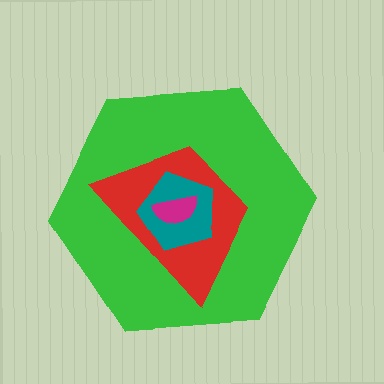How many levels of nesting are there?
4.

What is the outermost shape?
The green hexagon.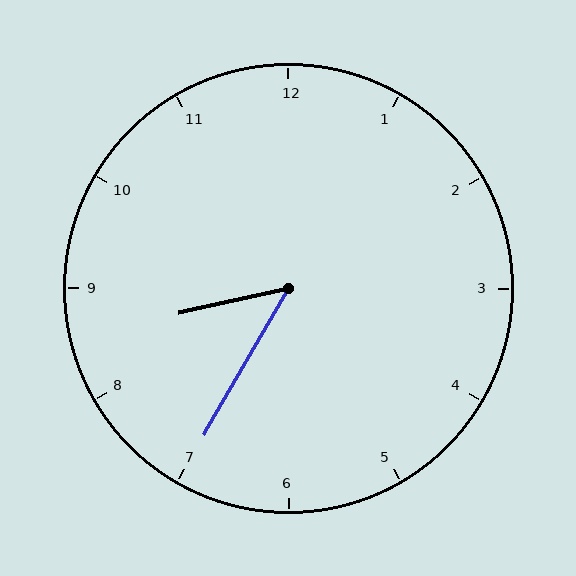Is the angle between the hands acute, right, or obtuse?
It is acute.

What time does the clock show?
8:35.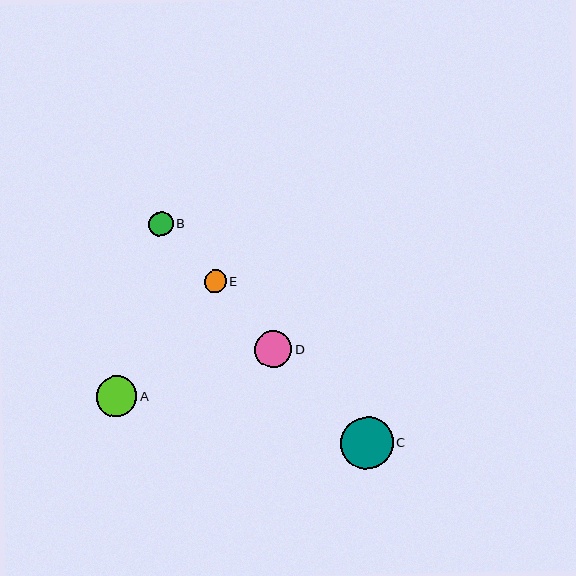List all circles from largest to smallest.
From largest to smallest: C, A, D, B, E.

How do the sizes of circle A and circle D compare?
Circle A and circle D are approximately the same size.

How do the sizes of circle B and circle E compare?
Circle B and circle E are approximately the same size.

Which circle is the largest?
Circle C is the largest with a size of approximately 53 pixels.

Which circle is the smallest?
Circle E is the smallest with a size of approximately 22 pixels.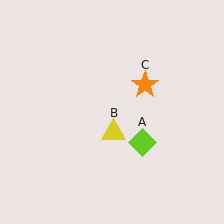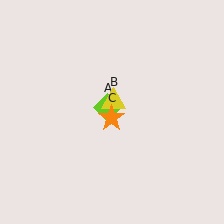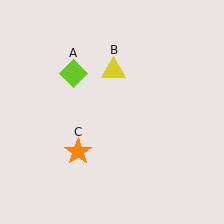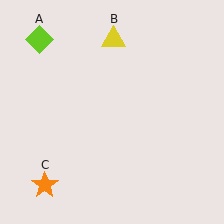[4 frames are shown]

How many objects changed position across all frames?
3 objects changed position: lime diamond (object A), yellow triangle (object B), orange star (object C).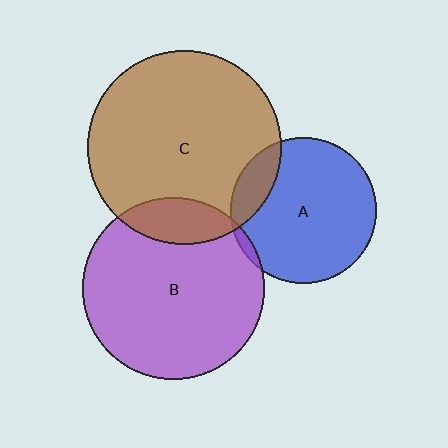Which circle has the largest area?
Circle C (brown).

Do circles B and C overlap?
Yes.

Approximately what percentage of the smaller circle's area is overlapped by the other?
Approximately 15%.